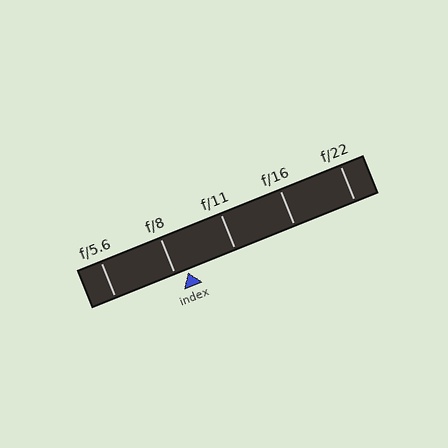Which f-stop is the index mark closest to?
The index mark is closest to f/8.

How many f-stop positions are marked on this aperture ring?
There are 5 f-stop positions marked.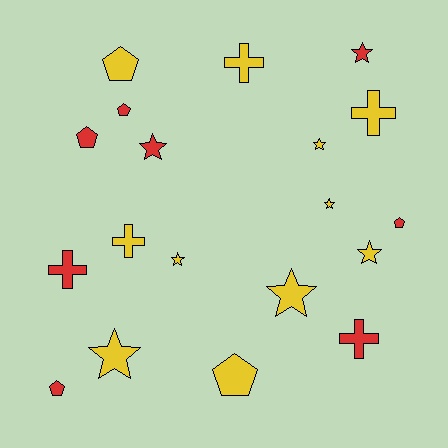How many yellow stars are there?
There are 6 yellow stars.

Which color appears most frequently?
Yellow, with 11 objects.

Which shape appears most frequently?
Star, with 8 objects.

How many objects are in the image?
There are 19 objects.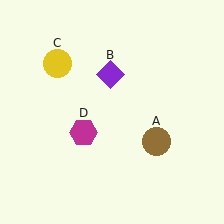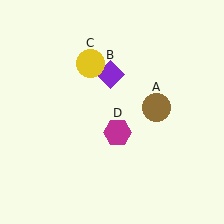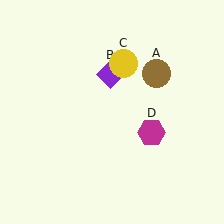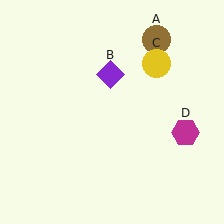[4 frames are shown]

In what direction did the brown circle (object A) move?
The brown circle (object A) moved up.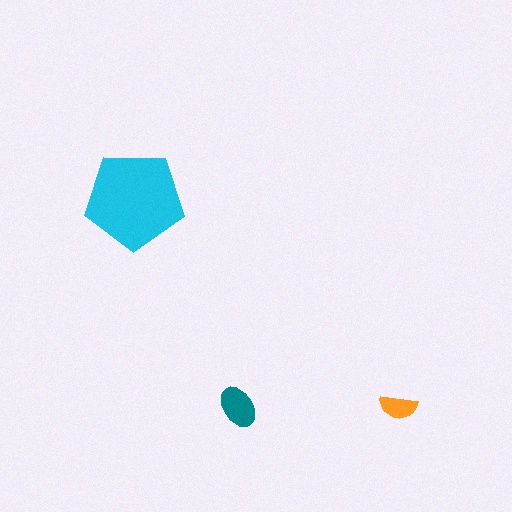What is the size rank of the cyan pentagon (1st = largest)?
1st.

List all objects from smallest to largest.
The orange semicircle, the teal ellipse, the cyan pentagon.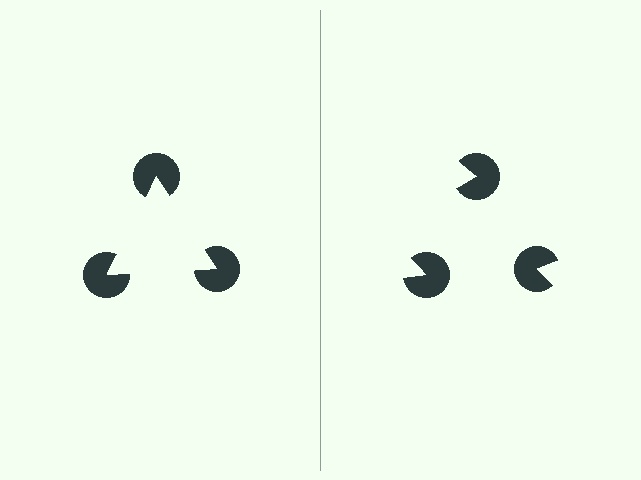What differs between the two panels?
The pac-man discs are positioned identically on both sides; only the wedge orientations differ. On the left they align to a triangle; on the right they are misaligned.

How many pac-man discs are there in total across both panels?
6 — 3 on each side.